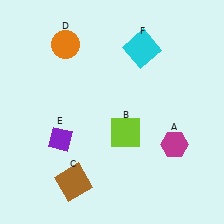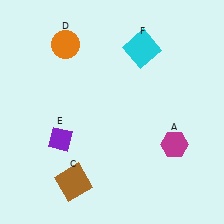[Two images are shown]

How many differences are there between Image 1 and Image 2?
There is 1 difference between the two images.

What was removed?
The lime square (B) was removed in Image 2.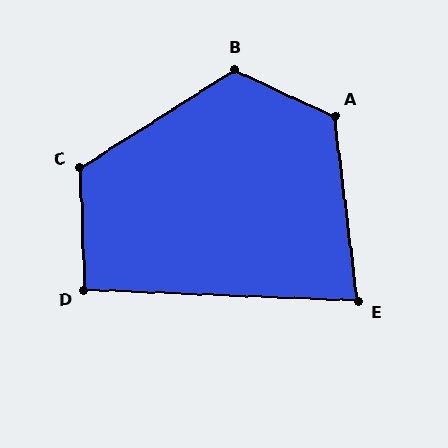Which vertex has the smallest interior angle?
E, at approximately 81 degrees.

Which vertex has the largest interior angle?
B, at approximately 123 degrees.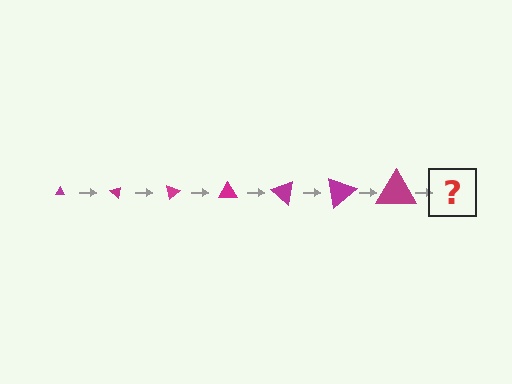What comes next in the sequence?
The next element should be a triangle, larger than the previous one and rotated 280 degrees from the start.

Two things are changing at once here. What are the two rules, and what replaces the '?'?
The two rules are that the triangle grows larger each step and it rotates 40 degrees each step. The '?' should be a triangle, larger than the previous one and rotated 280 degrees from the start.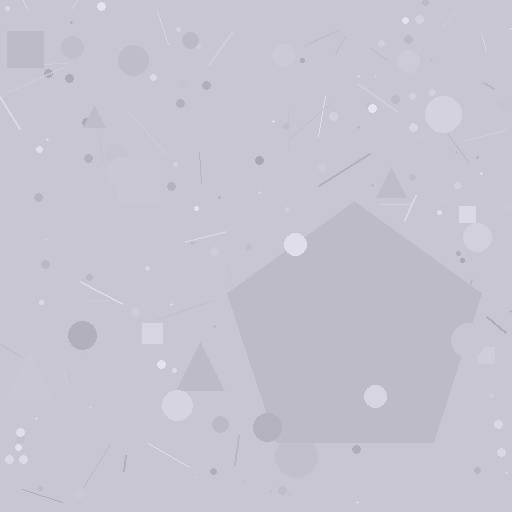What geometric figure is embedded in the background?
A pentagon is embedded in the background.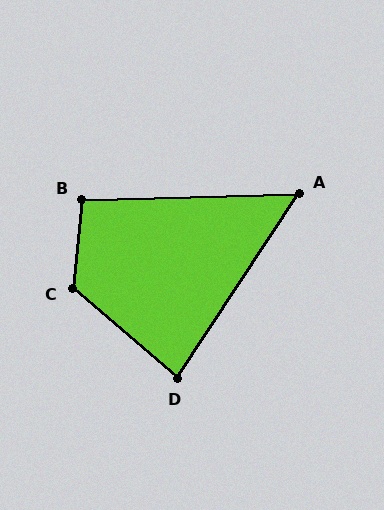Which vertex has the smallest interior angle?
A, at approximately 55 degrees.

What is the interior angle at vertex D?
Approximately 83 degrees (acute).